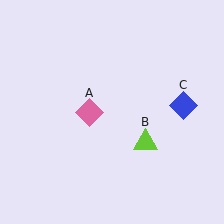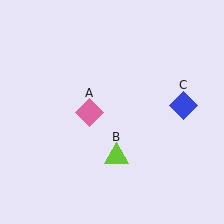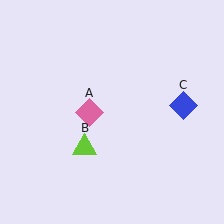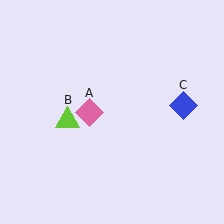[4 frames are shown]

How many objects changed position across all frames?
1 object changed position: lime triangle (object B).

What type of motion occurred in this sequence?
The lime triangle (object B) rotated clockwise around the center of the scene.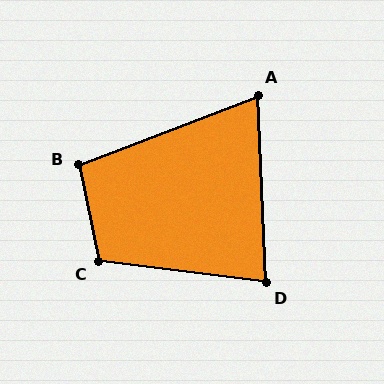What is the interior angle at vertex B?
Approximately 99 degrees (obtuse).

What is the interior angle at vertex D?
Approximately 81 degrees (acute).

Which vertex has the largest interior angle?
C, at approximately 109 degrees.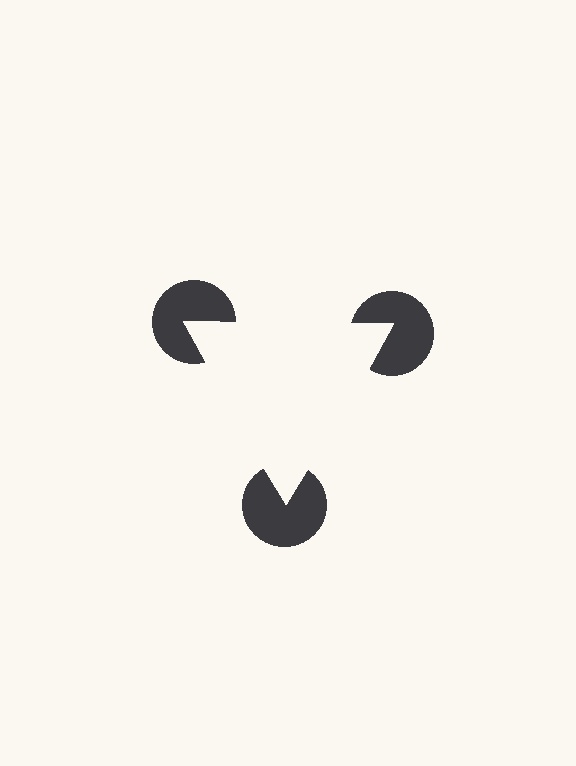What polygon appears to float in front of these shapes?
An illusory triangle — its edges are inferred from the aligned wedge cuts in the pac-man discs, not physically drawn.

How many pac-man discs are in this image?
There are 3 — one at each vertex of the illusory triangle.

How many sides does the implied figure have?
3 sides.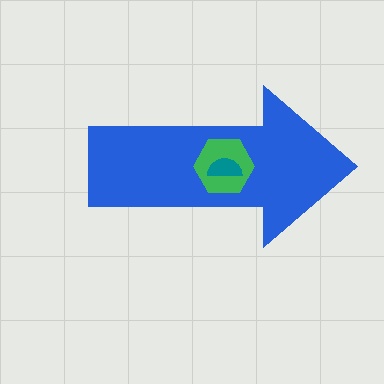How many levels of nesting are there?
3.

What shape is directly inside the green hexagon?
The teal semicircle.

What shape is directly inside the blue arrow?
The green hexagon.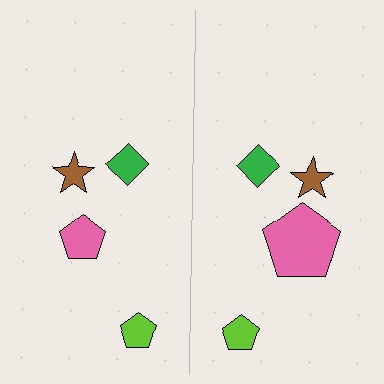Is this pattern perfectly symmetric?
No, the pattern is not perfectly symmetric. The pink pentagon on the right side has a different size than its mirror counterpart.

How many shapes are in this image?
There are 8 shapes in this image.